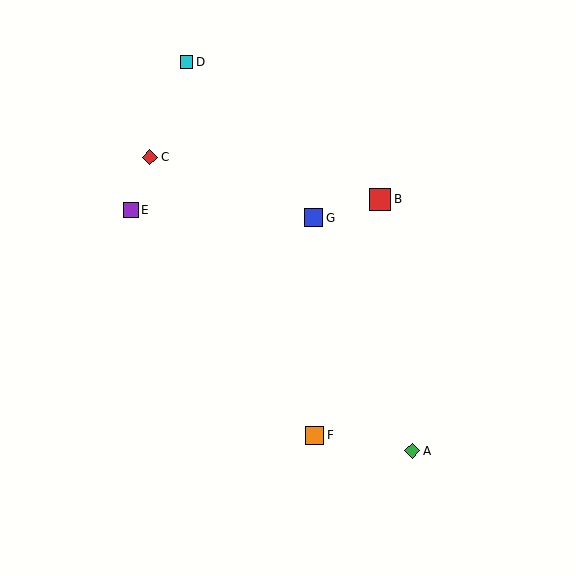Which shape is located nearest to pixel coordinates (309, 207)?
The blue square (labeled G) at (314, 218) is nearest to that location.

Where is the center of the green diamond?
The center of the green diamond is at (412, 451).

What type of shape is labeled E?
Shape E is a purple square.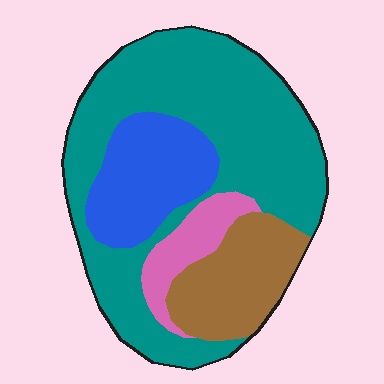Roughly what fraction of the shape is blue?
Blue takes up between a sixth and a third of the shape.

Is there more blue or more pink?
Blue.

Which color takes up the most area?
Teal, at roughly 55%.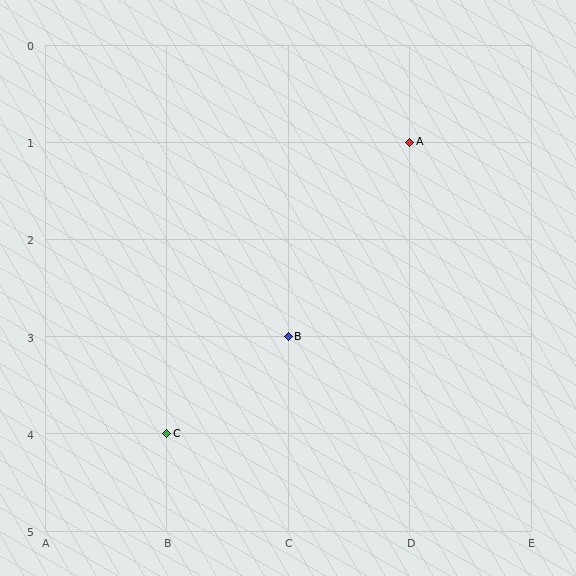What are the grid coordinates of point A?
Point A is at grid coordinates (D, 1).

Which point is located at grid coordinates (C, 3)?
Point B is at (C, 3).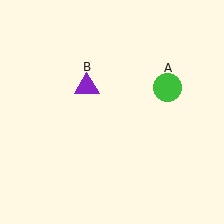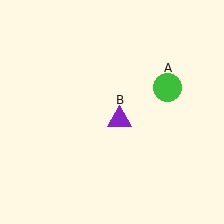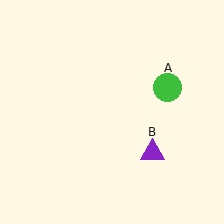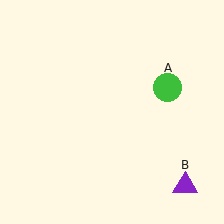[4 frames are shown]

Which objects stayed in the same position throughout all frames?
Green circle (object A) remained stationary.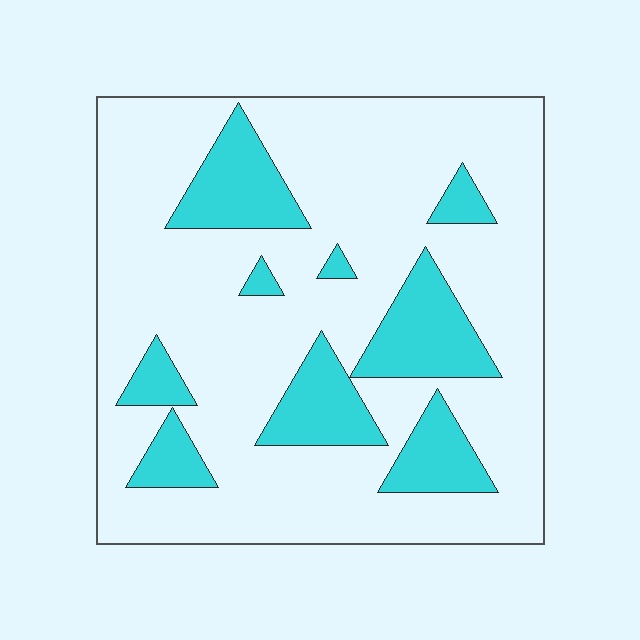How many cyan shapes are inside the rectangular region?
9.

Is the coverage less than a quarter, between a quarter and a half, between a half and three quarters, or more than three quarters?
Less than a quarter.